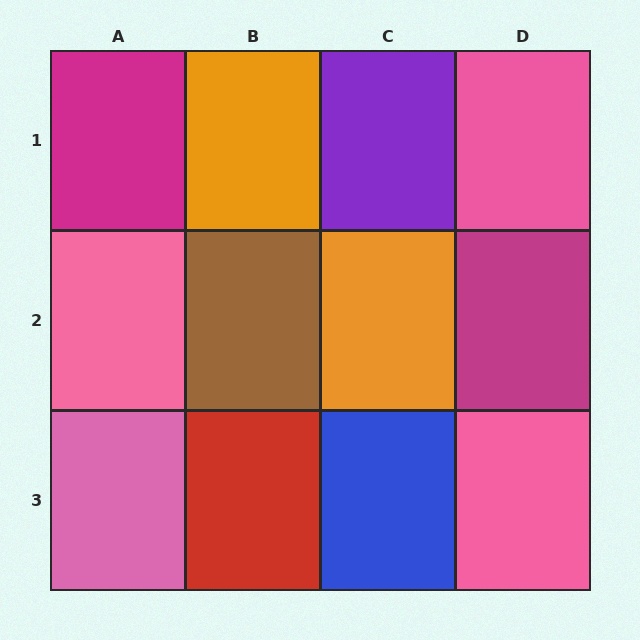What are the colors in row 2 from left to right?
Pink, brown, orange, magenta.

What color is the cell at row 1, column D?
Pink.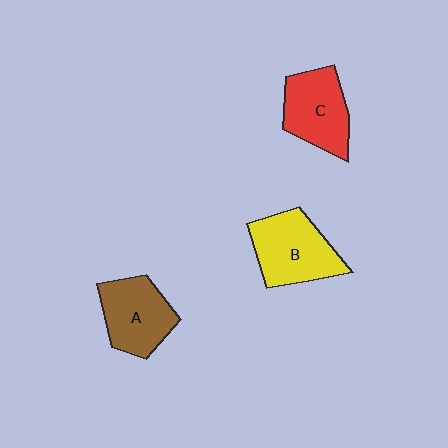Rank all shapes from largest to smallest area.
From largest to smallest: B (yellow), C (red), A (brown).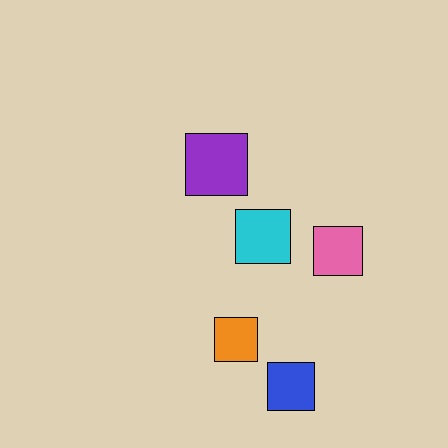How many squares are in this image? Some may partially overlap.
There are 5 squares.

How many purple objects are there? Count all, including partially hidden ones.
There is 1 purple object.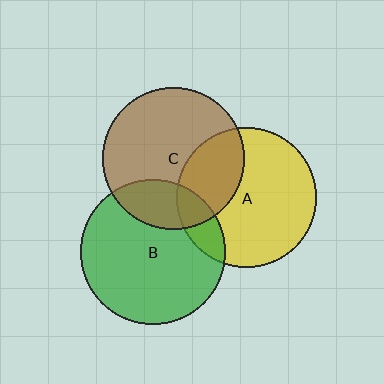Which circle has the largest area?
Circle B (green).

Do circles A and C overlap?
Yes.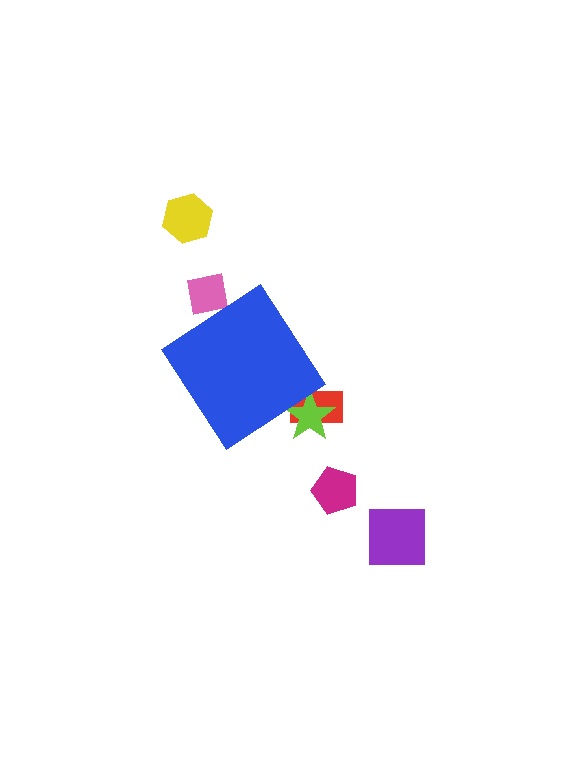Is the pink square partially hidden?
Yes, the pink square is partially hidden behind the blue diamond.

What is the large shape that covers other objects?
A blue diamond.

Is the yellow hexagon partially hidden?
No, the yellow hexagon is fully visible.